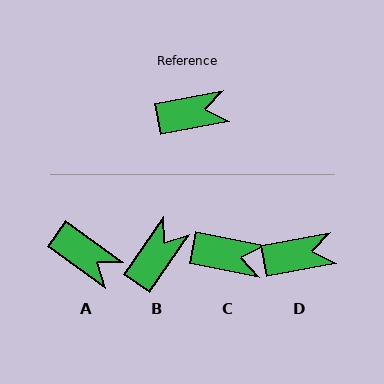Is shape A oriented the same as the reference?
No, it is off by about 46 degrees.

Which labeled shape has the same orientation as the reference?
D.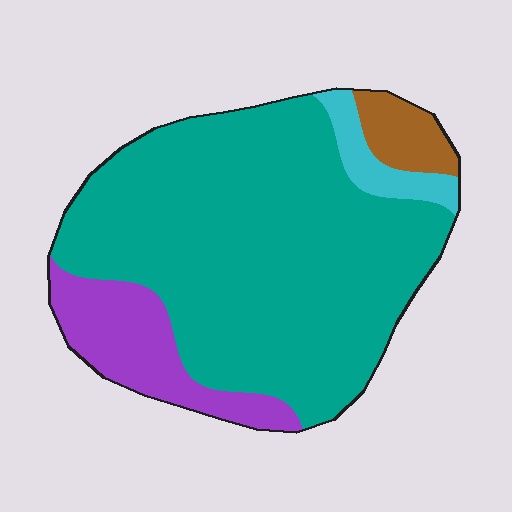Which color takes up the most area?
Teal, at roughly 75%.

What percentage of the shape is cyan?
Cyan takes up less than a quarter of the shape.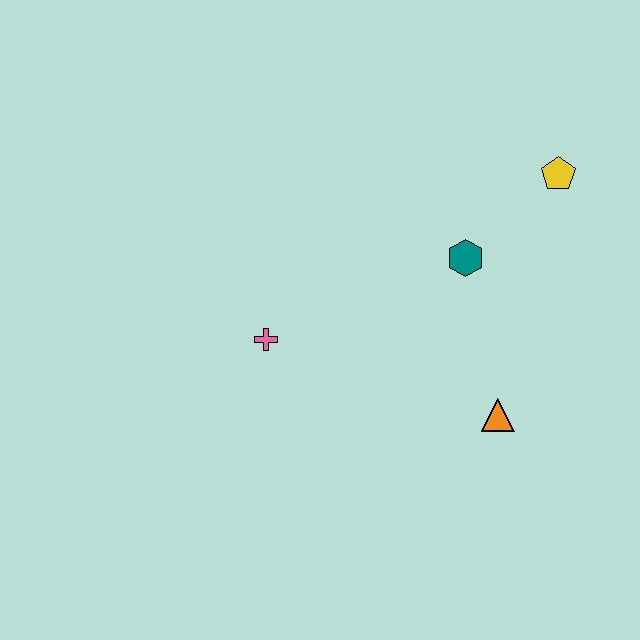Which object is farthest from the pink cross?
The yellow pentagon is farthest from the pink cross.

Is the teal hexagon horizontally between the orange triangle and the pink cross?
Yes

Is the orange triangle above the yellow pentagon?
No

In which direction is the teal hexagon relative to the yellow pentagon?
The teal hexagon is to the left of the yellow pentagon.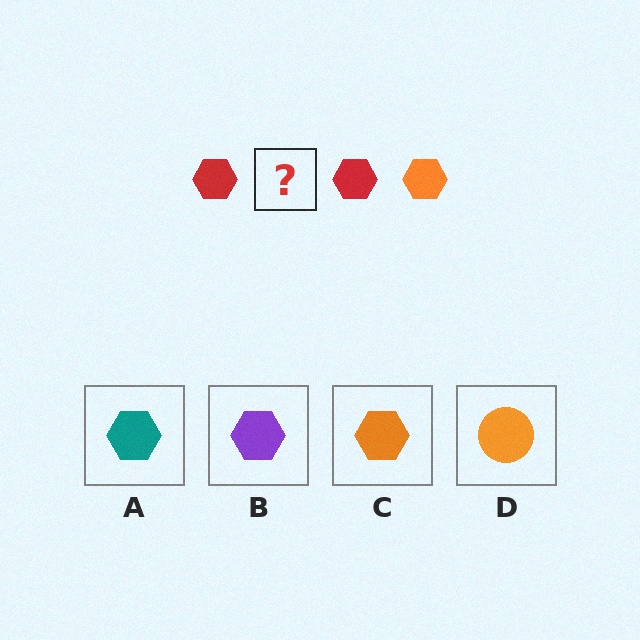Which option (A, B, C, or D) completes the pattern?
C.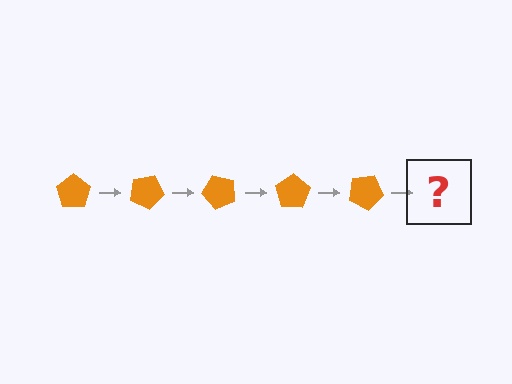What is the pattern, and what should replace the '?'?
The pattern is that the pentagon rotates 25 degrees each step. The '?' should be an orange pentagon rotated 125 degrees.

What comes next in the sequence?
The next element should be an orange pentagon rotated 125 degrees.